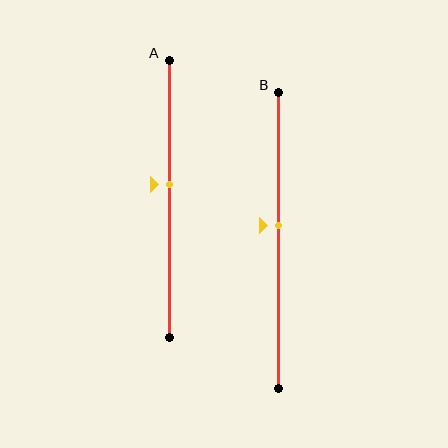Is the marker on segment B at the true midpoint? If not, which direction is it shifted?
No, the marker on segment B is shifted upward by about 5% of the segment length.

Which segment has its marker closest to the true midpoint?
Segment B has its marker closest to the true midpoint.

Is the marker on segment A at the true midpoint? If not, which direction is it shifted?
No, the marker on segment A is shifted upward by about 5% of the segment length.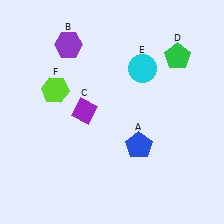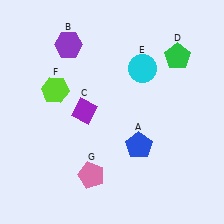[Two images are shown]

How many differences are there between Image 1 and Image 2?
There is 1 difference between the two images.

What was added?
A pink pentagon (G) was added in Image 2.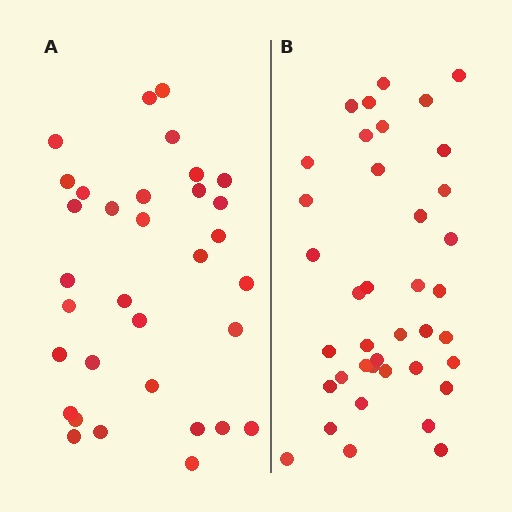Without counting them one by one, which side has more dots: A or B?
Region B (the right region) has more dots.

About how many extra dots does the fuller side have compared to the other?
Region B has about 6 more dots than region A.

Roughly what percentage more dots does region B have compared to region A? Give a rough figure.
About 20% more.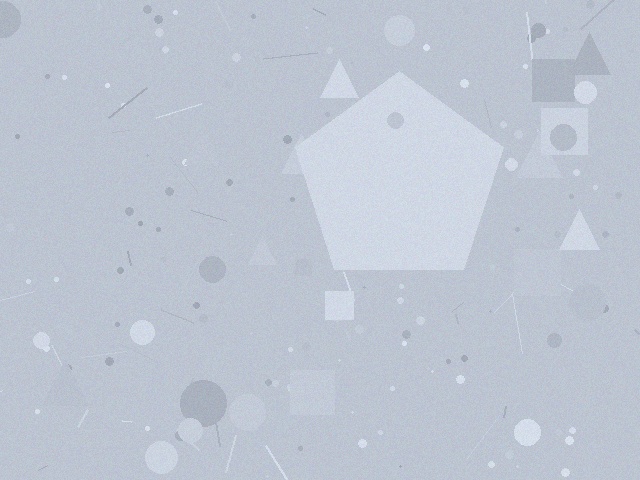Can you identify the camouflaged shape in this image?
The camouflaged shape is a pentagon.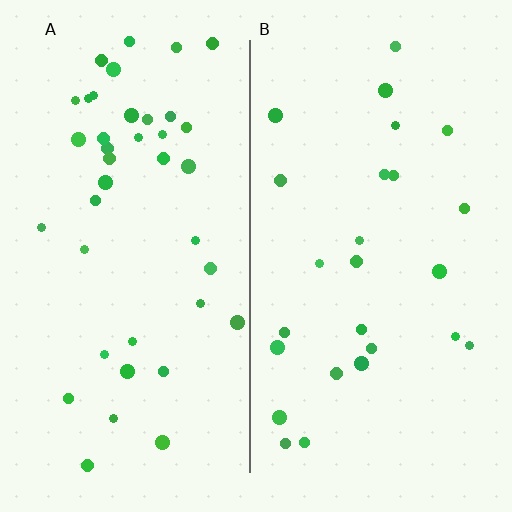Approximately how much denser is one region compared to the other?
Approximately 1.6× — region A over region B.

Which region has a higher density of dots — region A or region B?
A (the left).